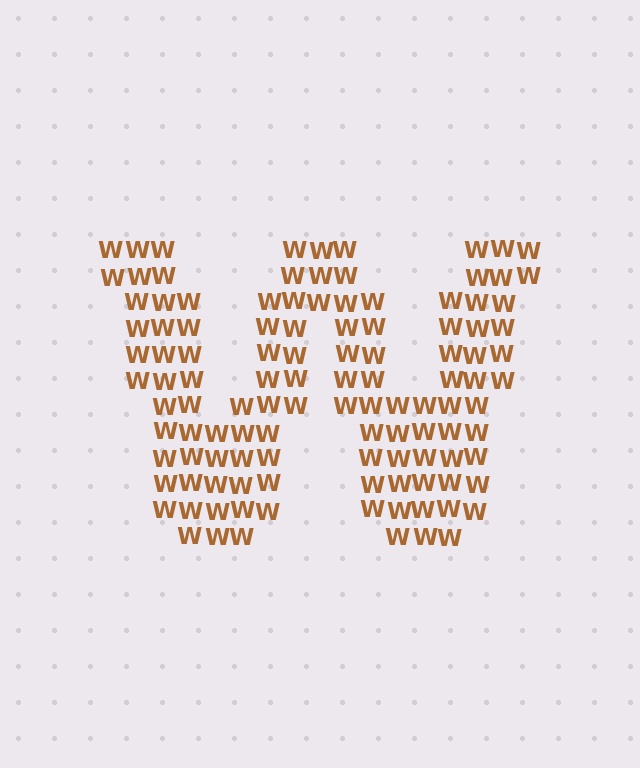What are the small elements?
The small elements are letter W's.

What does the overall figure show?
The overall figure shows the letter W.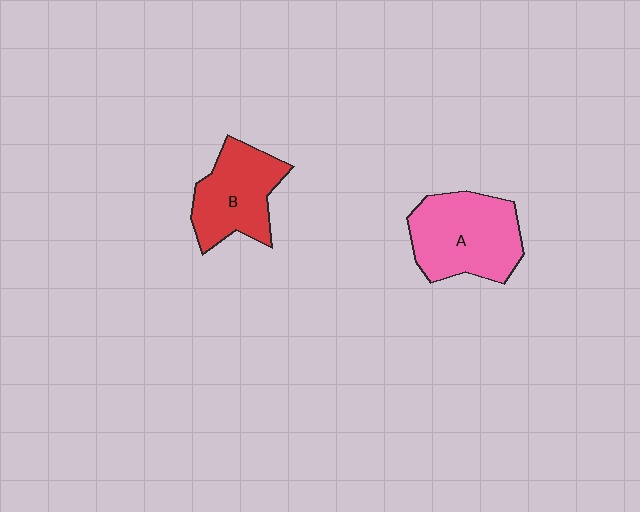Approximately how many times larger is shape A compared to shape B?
Approximately 1.2 times.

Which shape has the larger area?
Shape A (pink).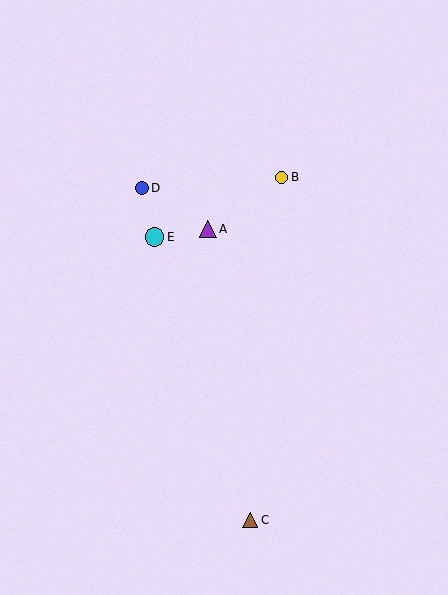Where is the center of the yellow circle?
The center of the yellow circle is at (281, 177).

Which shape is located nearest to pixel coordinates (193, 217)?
The purple triangle (labeled A) at (208, 229) is nearest to that location.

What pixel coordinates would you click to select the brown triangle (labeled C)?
Click at (250, 520) to select the brown triangle C.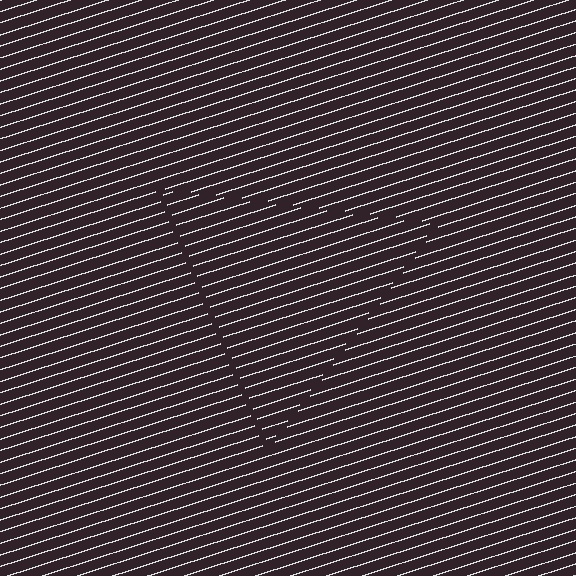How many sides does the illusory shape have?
3 sides — the line-ends trace a triangle.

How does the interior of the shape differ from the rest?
The interior of the shape contains the same grating, shifted by half a period — the contour is defined by the phase discontinuity where line-ends from the inner and outer gratings abut.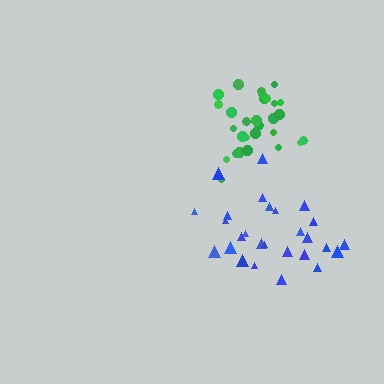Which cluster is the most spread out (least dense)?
Blue.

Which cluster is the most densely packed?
Green.